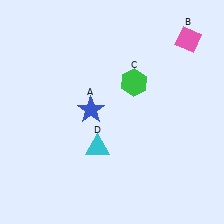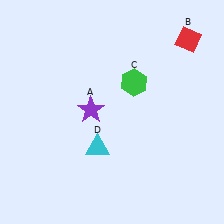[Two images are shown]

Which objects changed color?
A changed from blue to purple. B changed from pink to red.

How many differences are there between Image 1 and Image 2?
There are 2 differences between the two images.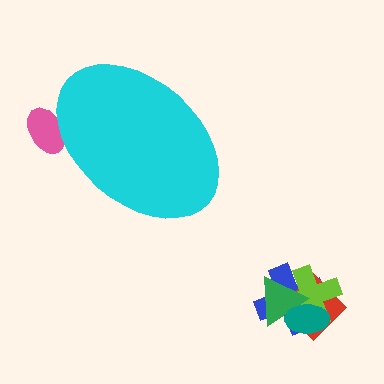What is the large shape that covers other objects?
A cyan ellipse.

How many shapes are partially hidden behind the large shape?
1 shape is partially hidden.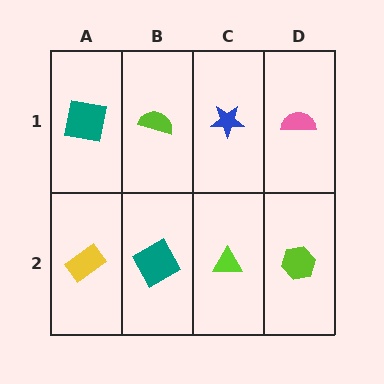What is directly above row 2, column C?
A blue star.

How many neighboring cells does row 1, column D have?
2.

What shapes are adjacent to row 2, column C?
A blue star (row 1, column C), a teal square (row 2, column B), a lime hexagon (row 2, column D).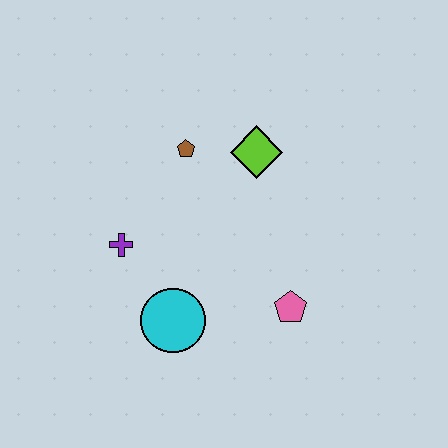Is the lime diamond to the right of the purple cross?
Yes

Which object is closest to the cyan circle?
The purple cross is closest to the cyan circle.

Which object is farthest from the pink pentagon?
The brown pentagon is farthest from the pink pentagon.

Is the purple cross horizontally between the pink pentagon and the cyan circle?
No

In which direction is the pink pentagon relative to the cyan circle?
The pink pentagon is to the right of the cyan circle.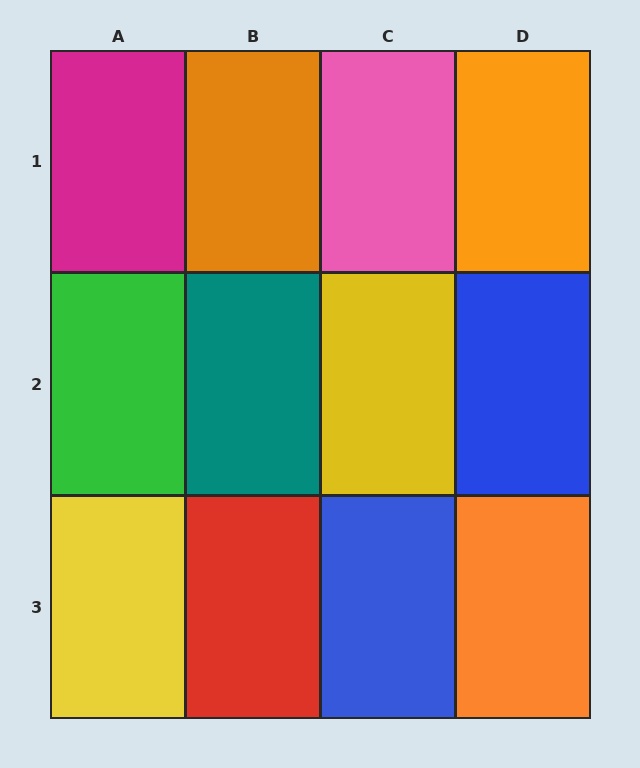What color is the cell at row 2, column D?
Blue.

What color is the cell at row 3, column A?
Yellow.